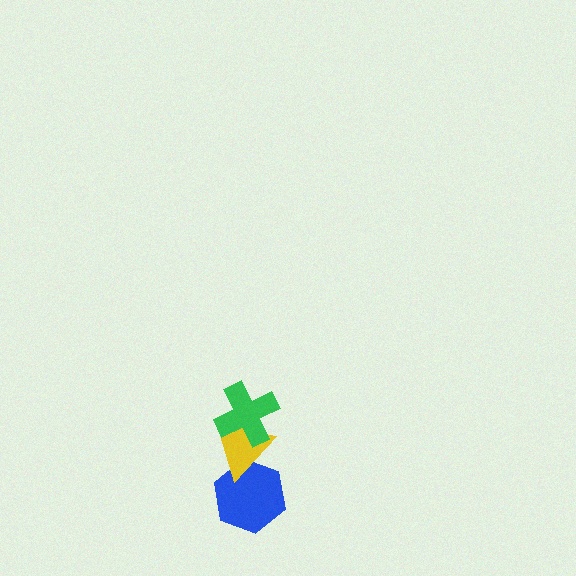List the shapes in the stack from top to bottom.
From top to bottom: the green cross, the yellow triangle, the blue hexagon.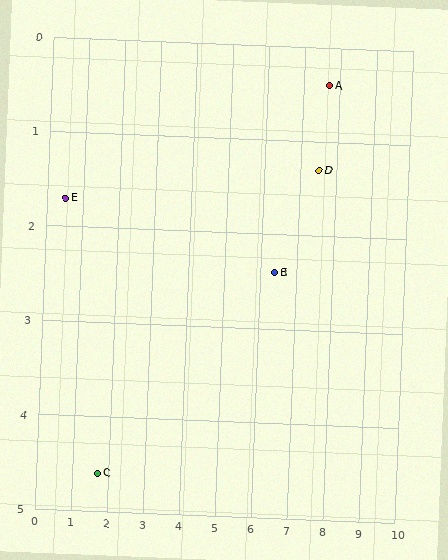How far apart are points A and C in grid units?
Points A and C are about 7.3 grid units apart.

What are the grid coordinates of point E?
Point E is at approximately (0.5, 1.7).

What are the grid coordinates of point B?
Point B is at approximately (6.4, 2.4).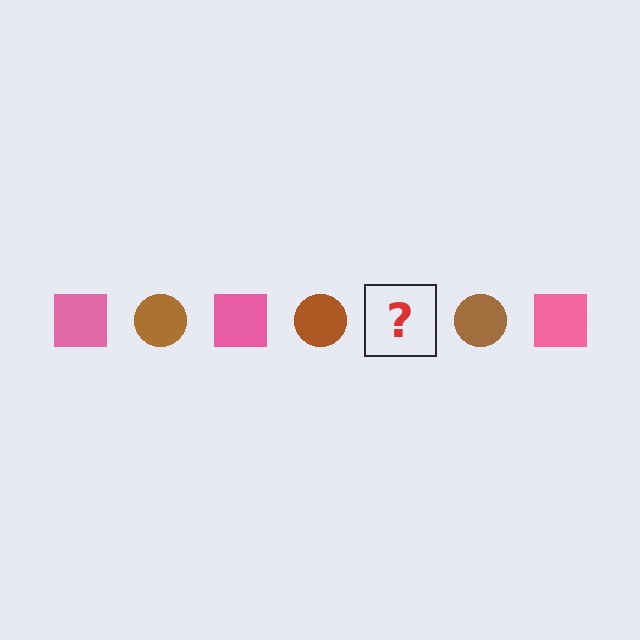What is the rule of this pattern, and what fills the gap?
The rule is that the pattern alternates between pink square and brown circle. The gap should be filled with a pink square.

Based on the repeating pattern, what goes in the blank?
The blank should be a pink square.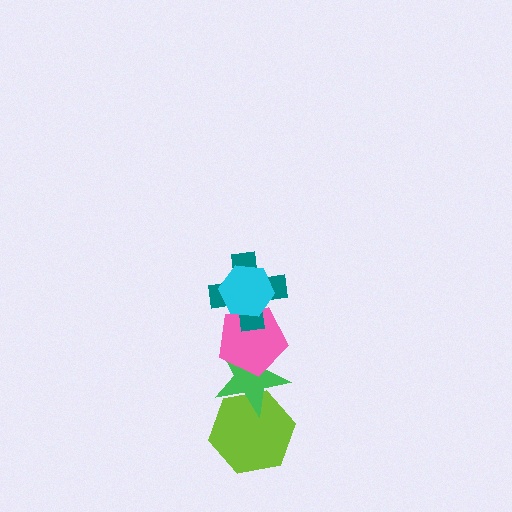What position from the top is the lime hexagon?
The lime hexagon is 5th from the top.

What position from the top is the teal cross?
The teal cross is 2nd from the top.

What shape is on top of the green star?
The pink pentagon is on top of the green star.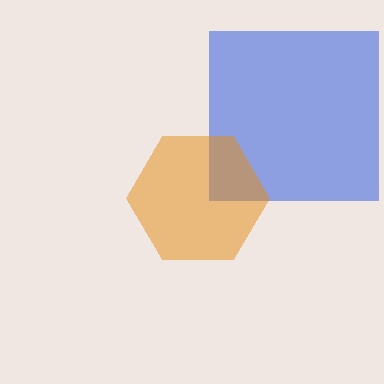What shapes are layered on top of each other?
The layered shapes are: a blue square, an orange hexagon.